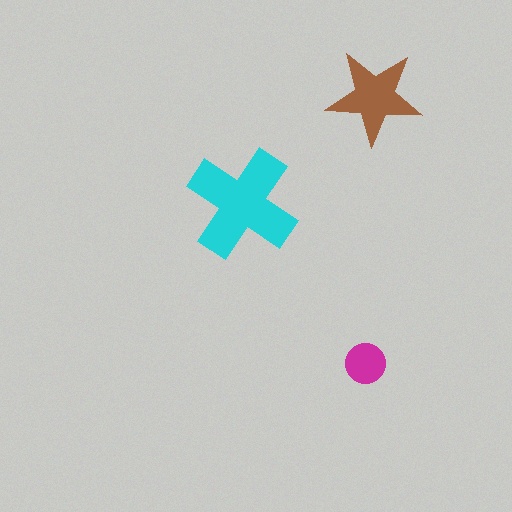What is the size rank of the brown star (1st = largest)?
2nd.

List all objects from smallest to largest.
The magenta circle, the brown star, the cyan cross.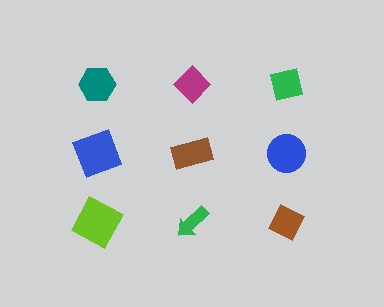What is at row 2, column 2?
A brown rectangle.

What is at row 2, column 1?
A blue square.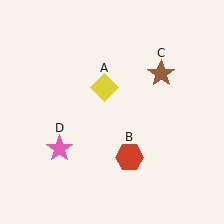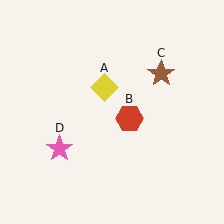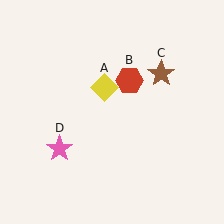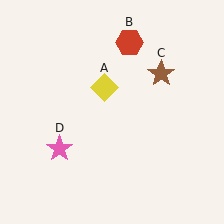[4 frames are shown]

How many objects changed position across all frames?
1 object changed position: red hexagon (object B).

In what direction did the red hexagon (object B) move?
The red hexagon (object B) moved up.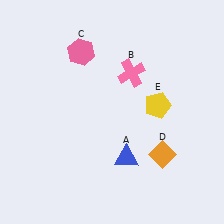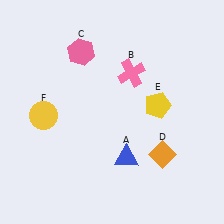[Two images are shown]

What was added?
A yellow circle (F) was added in Image 2.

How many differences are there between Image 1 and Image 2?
There is 1 difference between the two images.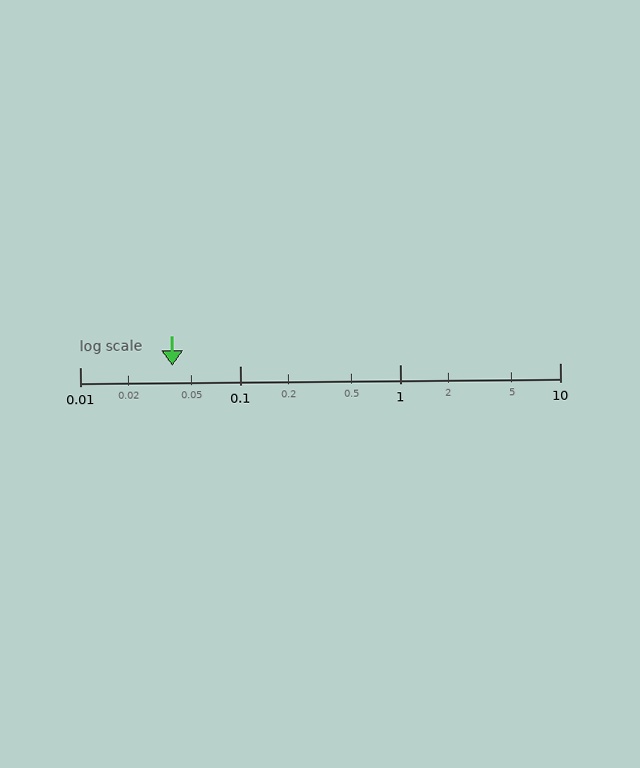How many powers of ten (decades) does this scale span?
The scale spans 3 decades, from 0.01 to 10.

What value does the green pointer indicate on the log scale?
The pointer indicates approximately 0.038.